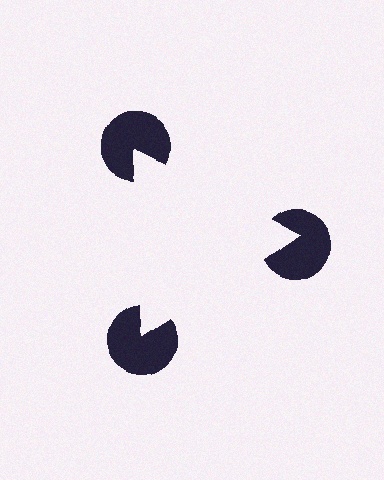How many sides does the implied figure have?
3 sides.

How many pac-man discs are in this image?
There are 3 — one at each vertex of the illusory triangle.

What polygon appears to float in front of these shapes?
An illusory triangle — its edges are inferred from the aligned wedge cuts in the pac-man discs, not physically drawn.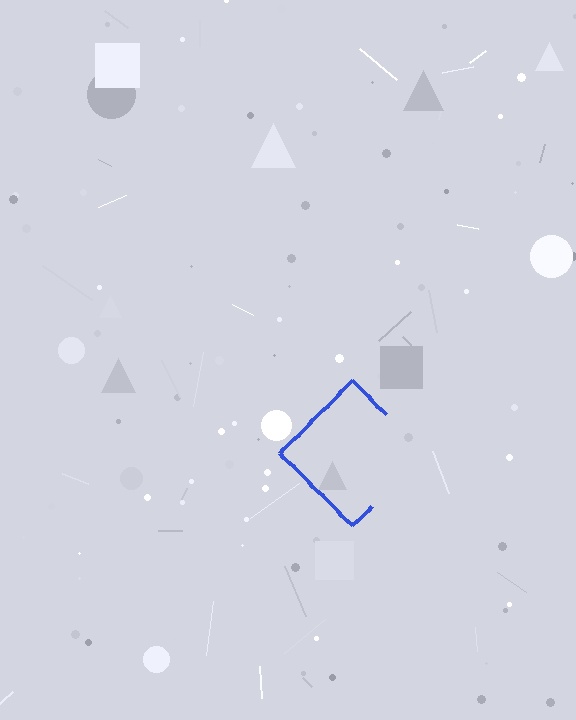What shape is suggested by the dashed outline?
The dashed outline suggests a diamond.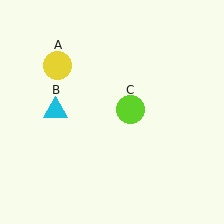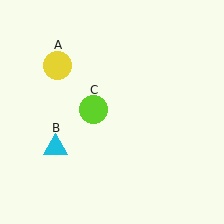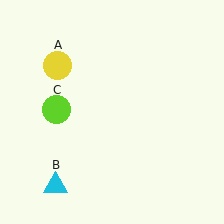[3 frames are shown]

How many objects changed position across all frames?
2 objects changed position: cyan triangle (object B), lime circle (object C).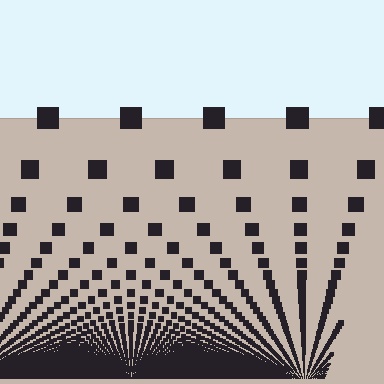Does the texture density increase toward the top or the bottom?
Density increases toward the bottom.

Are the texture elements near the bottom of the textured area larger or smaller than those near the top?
Smaller. The gradient is inverted — elements near the bottom are smaller and denser.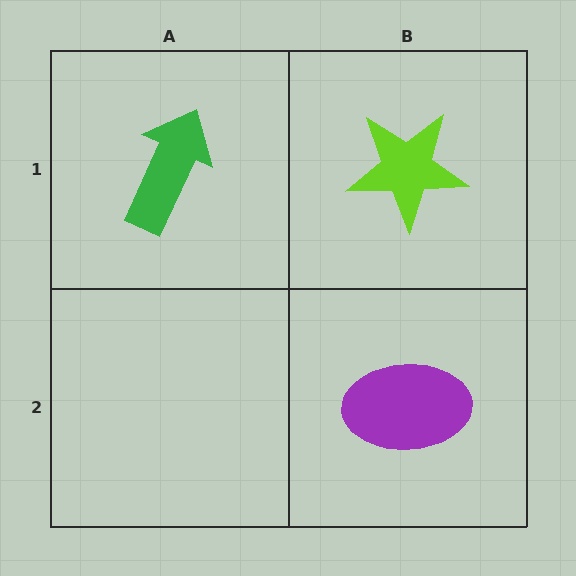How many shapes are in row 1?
2 shapes.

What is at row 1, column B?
A lime star.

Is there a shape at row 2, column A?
No, that cell is empty.